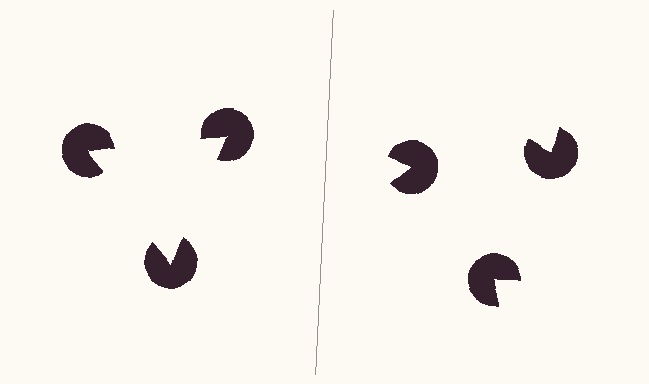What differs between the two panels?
The pac-man discs are positioned identically on both sides; only the wedge orientations differ. On the left they align to a triangle; on the right they are misaligned.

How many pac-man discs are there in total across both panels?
6 — 3 on each side.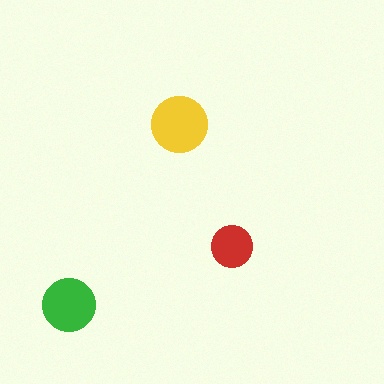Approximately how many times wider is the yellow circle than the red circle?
About 1.5 times wider.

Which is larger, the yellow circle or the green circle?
The yellow one.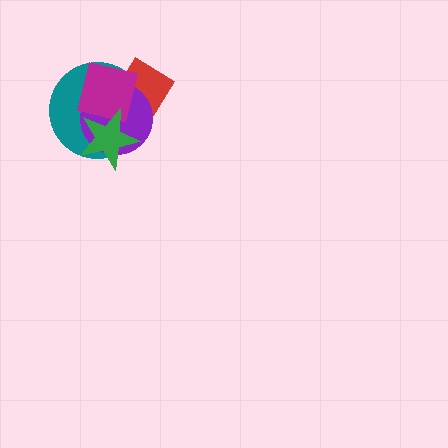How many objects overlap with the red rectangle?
4 objects overlap with the red rectangle.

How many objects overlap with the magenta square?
4 objects overlap with the magenta square.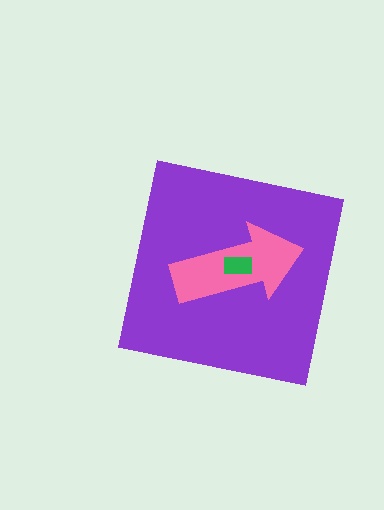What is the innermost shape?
The green rectangle.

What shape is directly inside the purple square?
The pink arrow.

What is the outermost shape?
The purple square.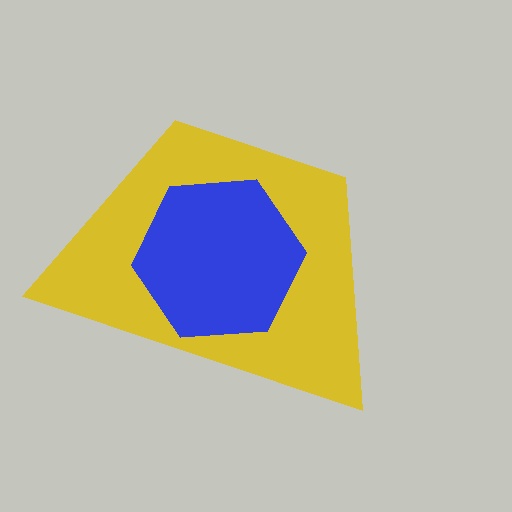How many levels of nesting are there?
2.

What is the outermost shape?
The yellow trapezoid.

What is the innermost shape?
The blue hexagon.